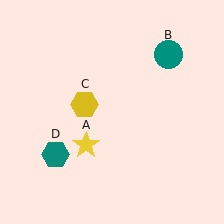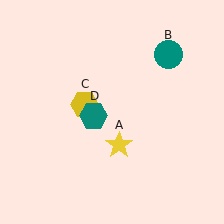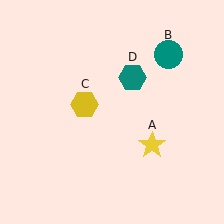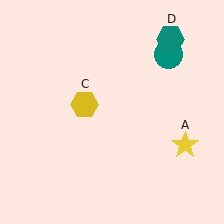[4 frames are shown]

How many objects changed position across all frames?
2 objects changed position: yellow star (object A), teal hexagon (object D).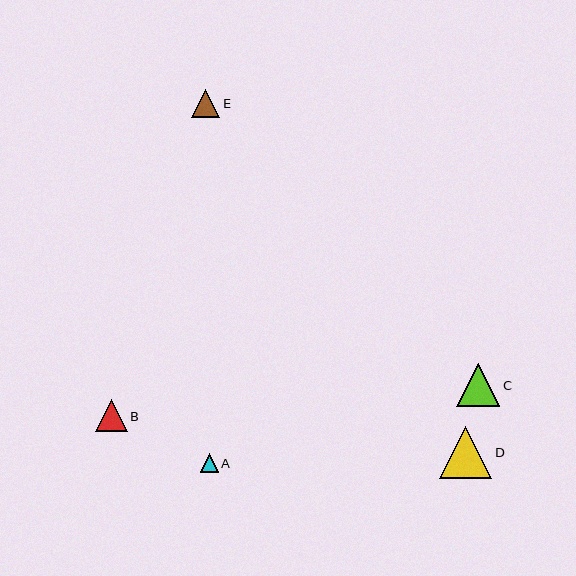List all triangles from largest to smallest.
From largest to smallest: D, C, B, E, A.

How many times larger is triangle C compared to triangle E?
Triangle C is approximately 1.5 times the size of triangle E.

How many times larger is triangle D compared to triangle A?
Triangle D is approximately 2.9 times the size of triangle A.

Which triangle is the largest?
Triangle D is the largest with a size of approximately 53 pixels.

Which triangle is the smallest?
Triangle A is the smallest with a size of approximately 18 pixels.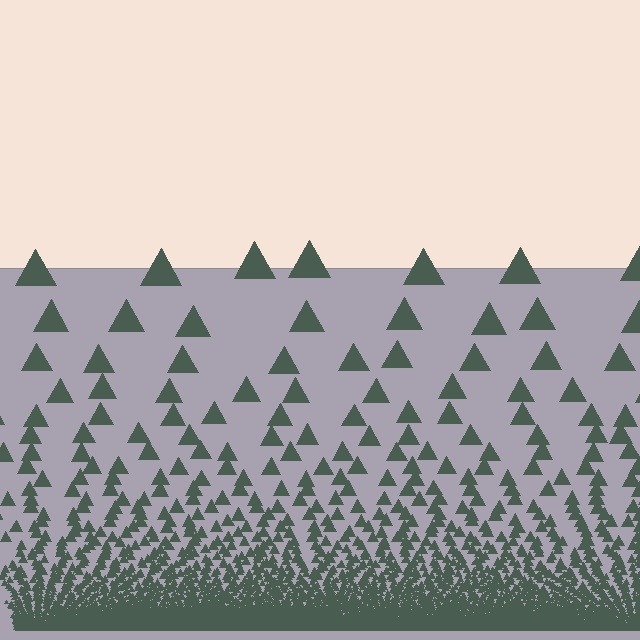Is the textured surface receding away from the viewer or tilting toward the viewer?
The surface appears to tilt toward the viewer. Texture elements get larger and sparser toward the top.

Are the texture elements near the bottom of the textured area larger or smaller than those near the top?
Smaller. The gradient is inverted — elements near the bottom are smaller and denser.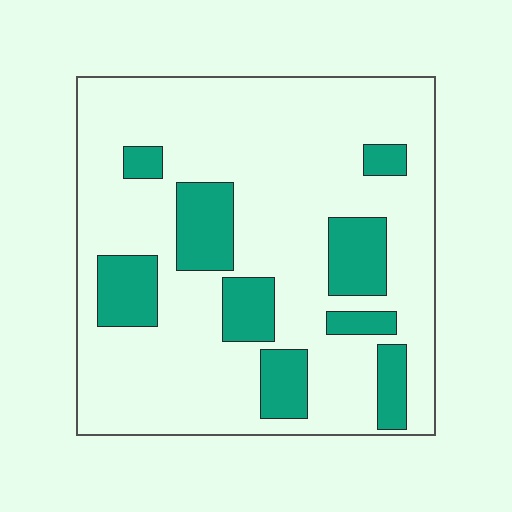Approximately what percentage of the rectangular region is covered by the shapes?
Approximately 20%.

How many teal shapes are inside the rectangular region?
9.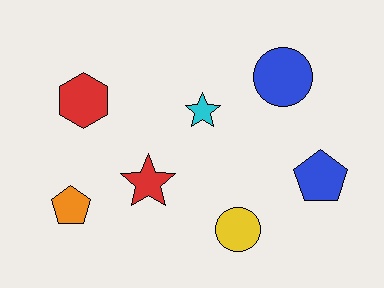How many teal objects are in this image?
There are no teal objects.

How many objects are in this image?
There are 7 objects.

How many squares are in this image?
There are no squares.